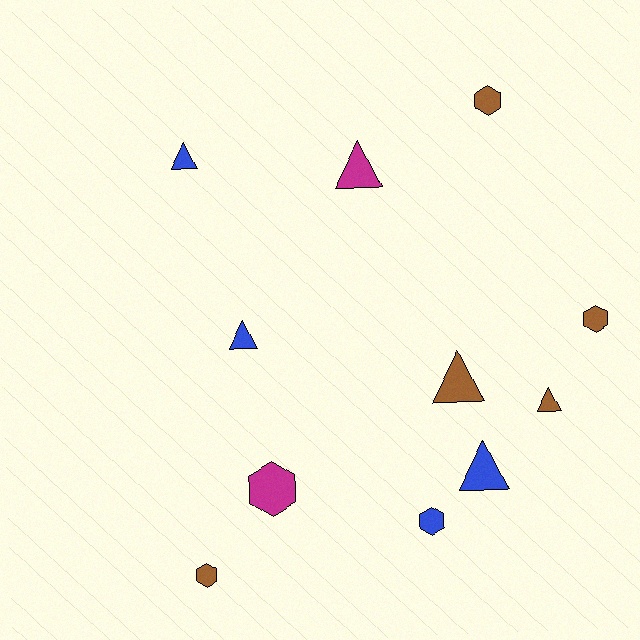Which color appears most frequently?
Brown, with 5 objects.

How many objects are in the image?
There are 11 objects.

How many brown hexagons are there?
There are 3 brown hexagons.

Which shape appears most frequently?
Triangle, with 6 objects.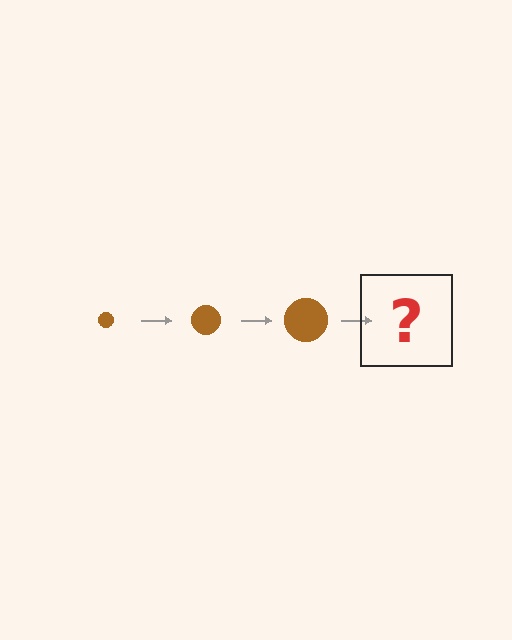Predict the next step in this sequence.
The next step is a brown circle, larger than the previous one.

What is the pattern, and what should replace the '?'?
The pattern is that the circle gets progressively larger each step. The '?' should be a brown circle, larger than the previous one.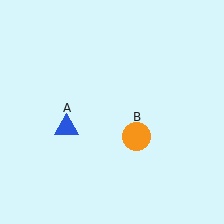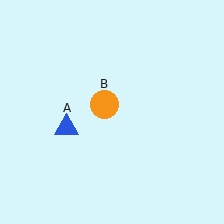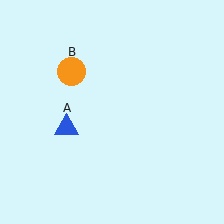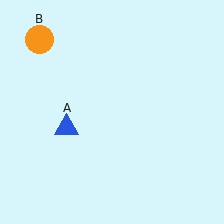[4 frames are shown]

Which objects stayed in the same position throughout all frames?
Blue triangle (object A) remained stationary.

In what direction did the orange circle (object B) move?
The orange circle (object B) moved up and to the left.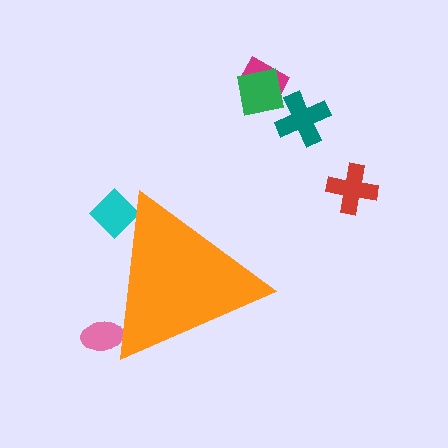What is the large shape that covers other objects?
An orange triangle.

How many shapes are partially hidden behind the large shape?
2 shapes are partially hidden.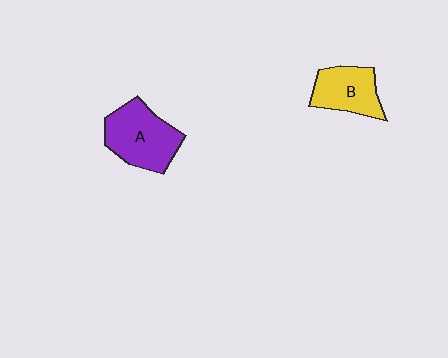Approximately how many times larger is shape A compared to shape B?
Approximately 1.3 times.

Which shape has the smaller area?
Shape B (yellow).